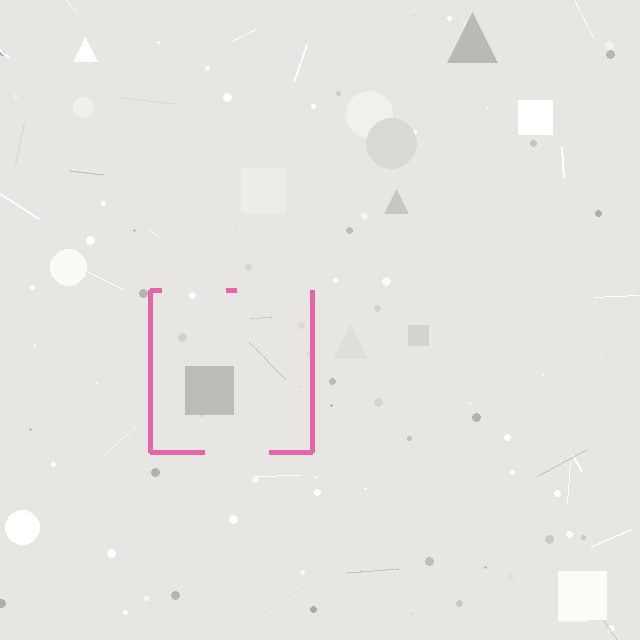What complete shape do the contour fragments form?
The contour fragments form a square.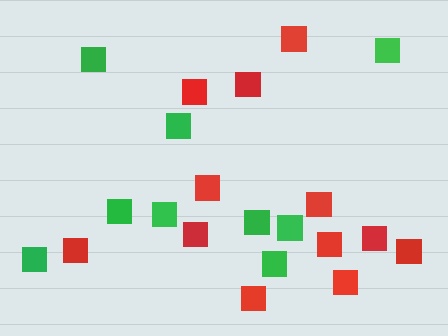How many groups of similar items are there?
There are 2 groups: one group of red squares (12) and one group of green squares (9).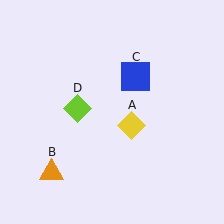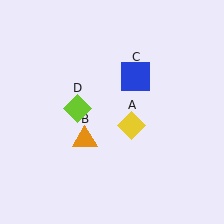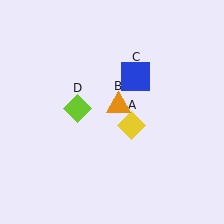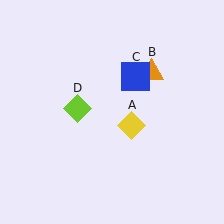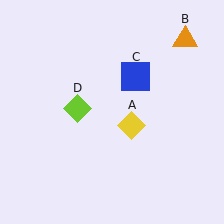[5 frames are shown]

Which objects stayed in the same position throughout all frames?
Yellow diamond (object A) and blue square (object C) and lime diamond (object D) remained stationary.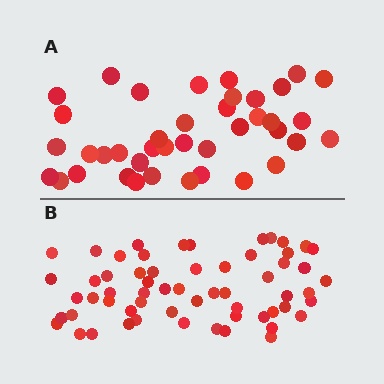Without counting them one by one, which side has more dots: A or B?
Region B (the bottom region) has more dots.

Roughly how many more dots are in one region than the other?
Region B has approximately 20 more dots than region A.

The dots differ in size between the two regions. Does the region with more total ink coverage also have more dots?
No. Region A has more total ink coverage because its dots are larger, but region B actually contains more individual dots. Total area can be misleading — the number of items is what matters here.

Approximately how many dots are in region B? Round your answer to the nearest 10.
About 60 dots.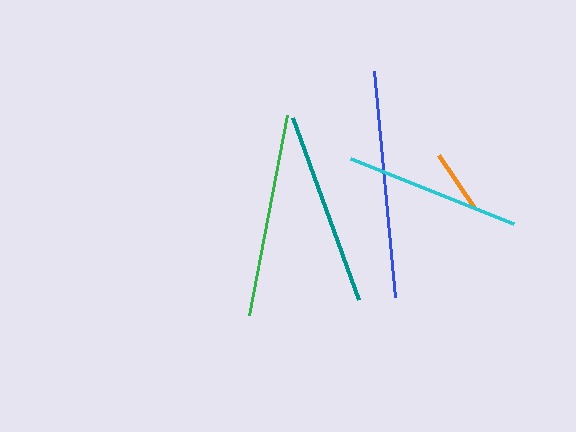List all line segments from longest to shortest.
From longest to shortest: blue, green, teal, cyan, orange.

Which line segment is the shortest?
The orange line is the shortest at approximately 64 pixels.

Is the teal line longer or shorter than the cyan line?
The teal line is longer than the cyan line.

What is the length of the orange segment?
The orange segment is approximately 64 pixels long.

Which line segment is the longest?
The blue line is the longest at approximately 227 pixels.